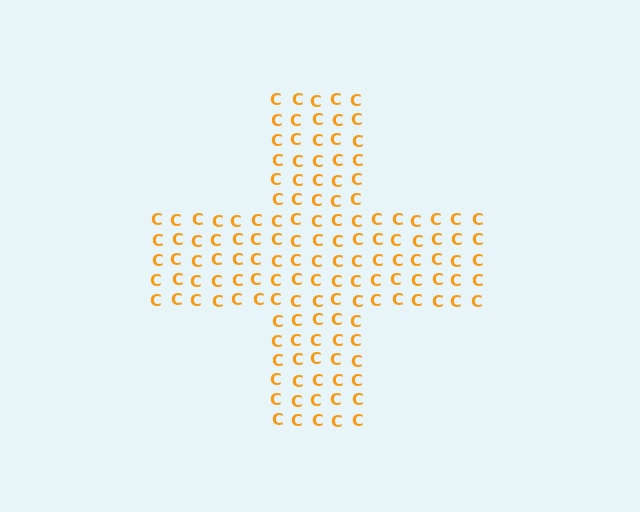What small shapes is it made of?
It is made of small letter C's.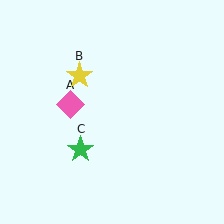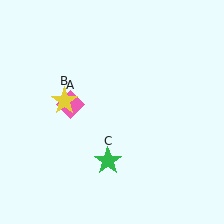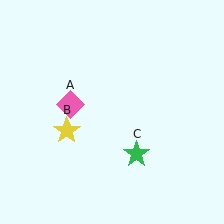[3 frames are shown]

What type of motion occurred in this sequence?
The yellow star (object B), green star (object C) rotated counterclockwise around the center of the scene.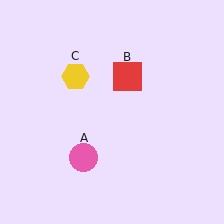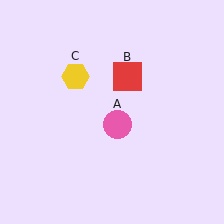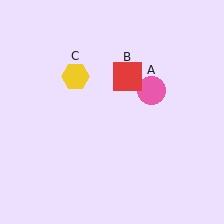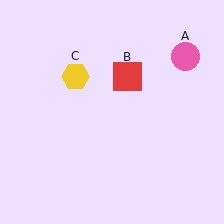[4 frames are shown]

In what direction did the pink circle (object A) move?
The pink circle (object A) moved up and to the right.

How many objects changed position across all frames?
1 object changed position: pink circle (object A).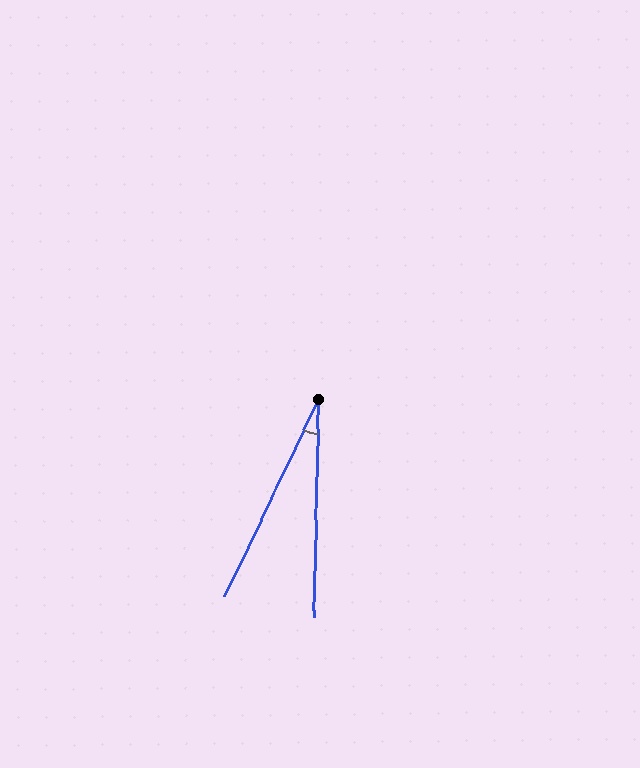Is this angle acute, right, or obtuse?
It is acute.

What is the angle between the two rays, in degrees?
Approximately 24 degrees.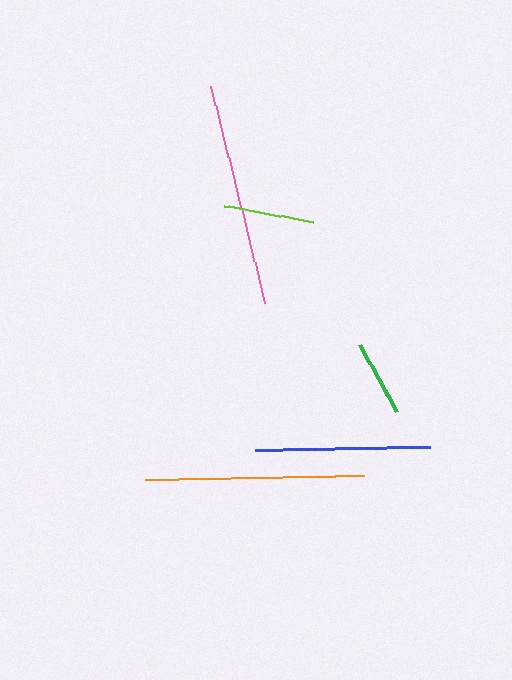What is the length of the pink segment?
The pink segment is approximately 224 pixels long.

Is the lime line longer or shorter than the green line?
The lime line is longer than the green line.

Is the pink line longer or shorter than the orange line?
The pink line is longer than the orange line.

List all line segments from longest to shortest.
From longest to shortest: pink, orange, blue, lime, green.